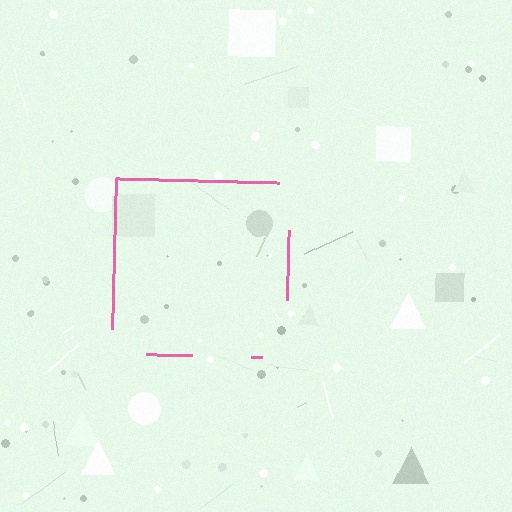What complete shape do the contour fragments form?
The contour fragments form a square.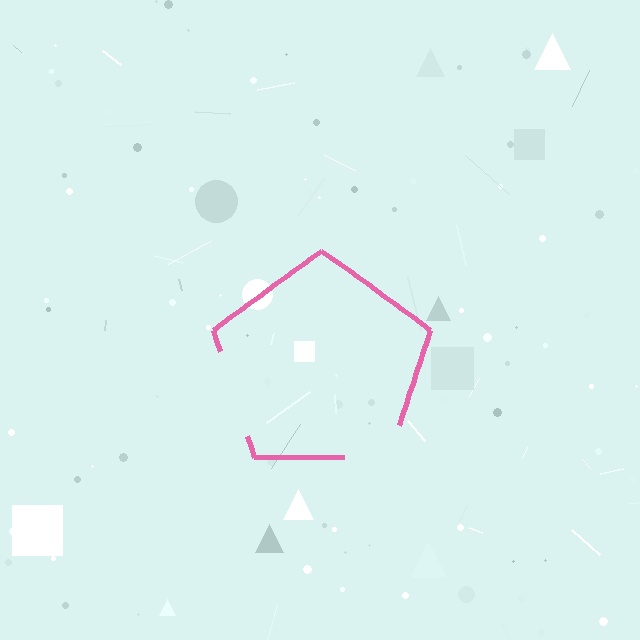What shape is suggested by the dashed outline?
The dashed outline suggests a pentagon.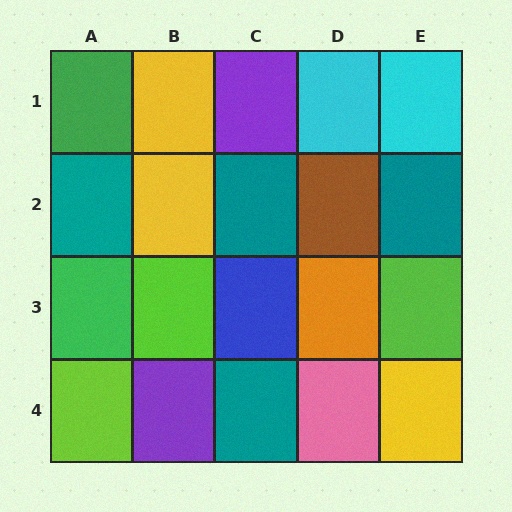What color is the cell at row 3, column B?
Lime.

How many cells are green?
2 cells are green.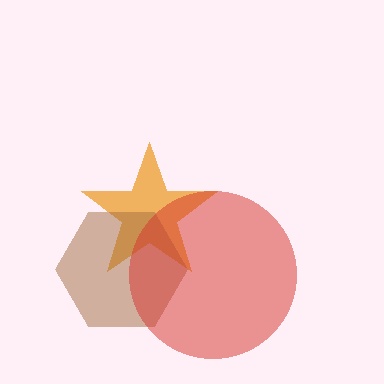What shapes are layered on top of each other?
The layered shapes are: an orange star, a brown hexagon, a red circle.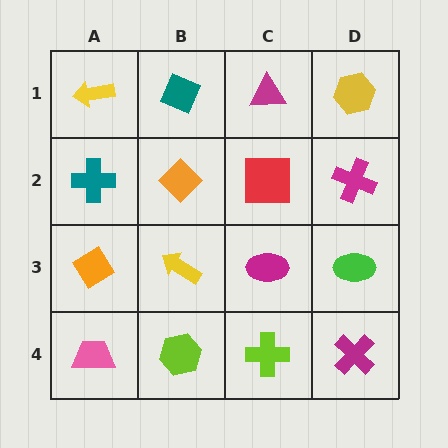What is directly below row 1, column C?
A red square.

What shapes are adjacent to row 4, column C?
A magenta ellipse (row 3, column C), a lime hexagon (row 4, column B), a magenta cross (row 4, column D).